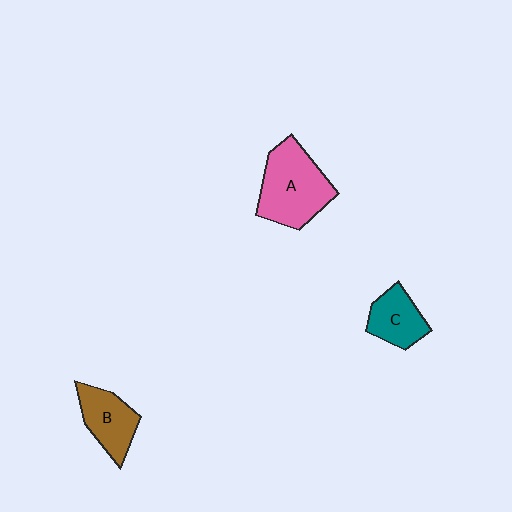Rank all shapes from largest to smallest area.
From largest to smallest: A (pink), B (brown), C (teal).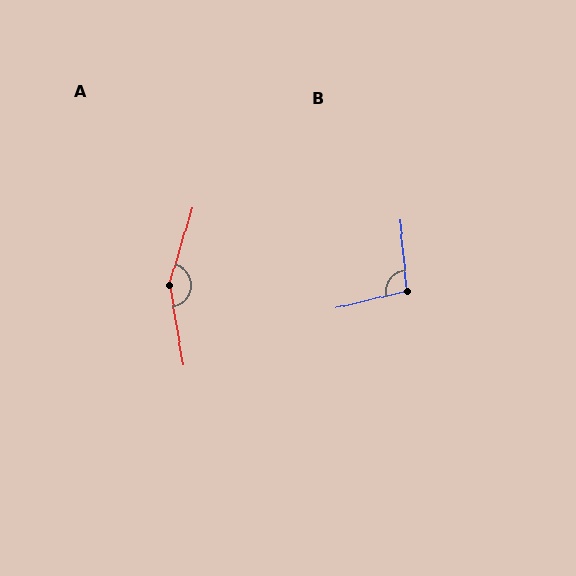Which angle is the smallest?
B, at approximately 98 degrees.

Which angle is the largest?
A, at approximately 154 degrees.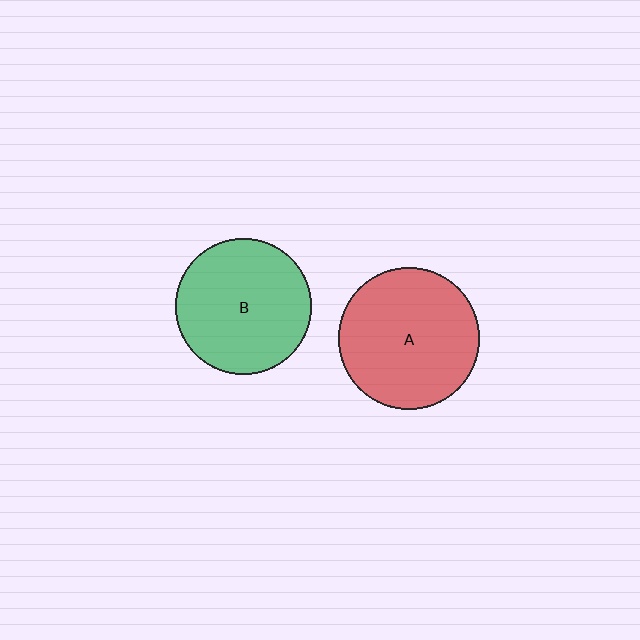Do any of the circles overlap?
No, none of the circles overlap.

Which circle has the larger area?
Circle A (red).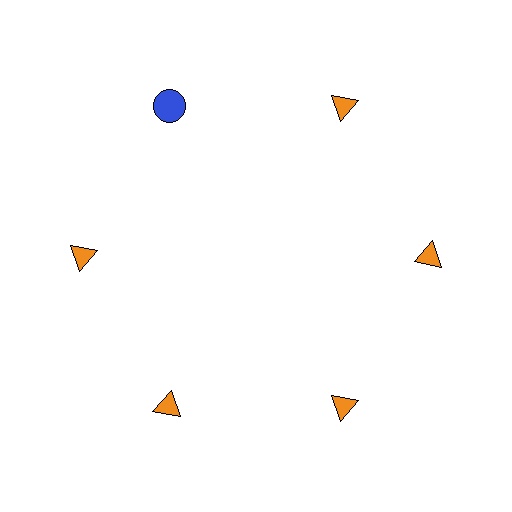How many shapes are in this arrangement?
There are 6 shapes arranged in a ring pattern.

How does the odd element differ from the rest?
It differs in both color (blue instead of orange) and shape (circle instead of triangle).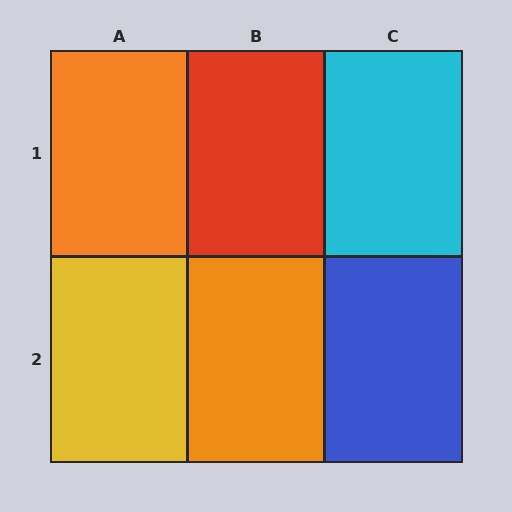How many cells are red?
1 cell is red.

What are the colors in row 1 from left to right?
Orange, red, cyan.